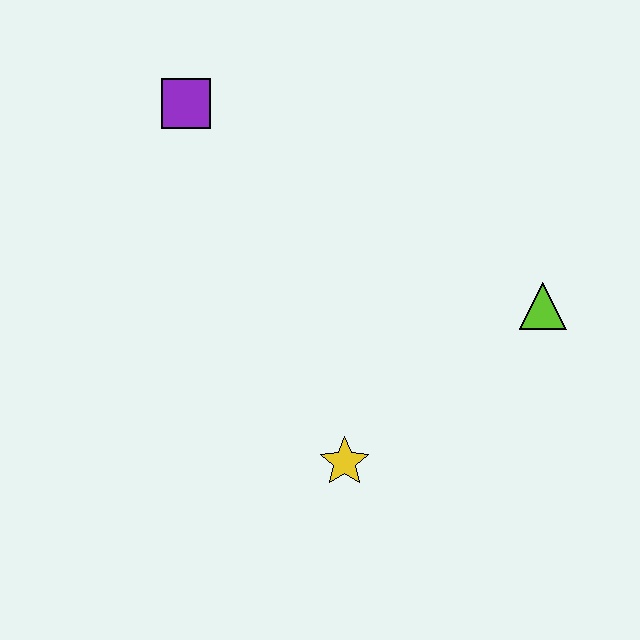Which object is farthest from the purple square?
The lime triangle is farthest from the purple square.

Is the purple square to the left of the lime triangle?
Yes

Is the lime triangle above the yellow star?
Yes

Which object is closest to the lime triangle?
The yellow star is closest to the lime triangle.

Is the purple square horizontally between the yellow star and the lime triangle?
No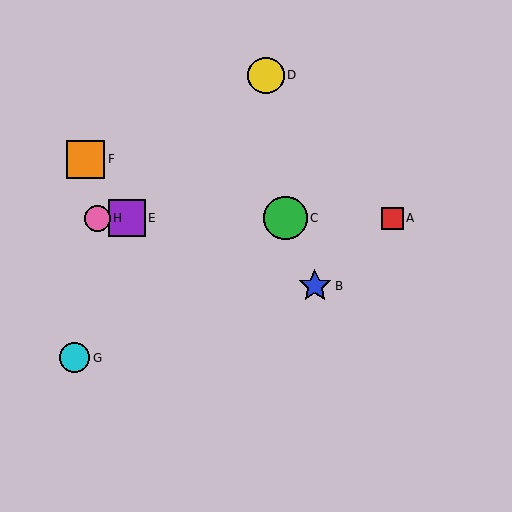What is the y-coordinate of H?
Object H is at y≈218.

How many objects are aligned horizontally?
4 objects (A, C, E, H) are aligned horizontally.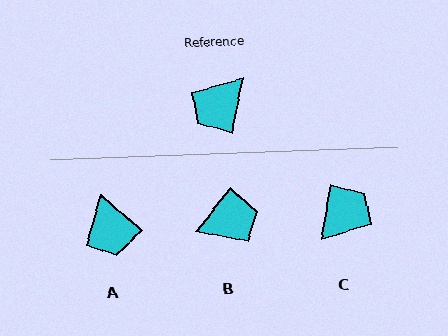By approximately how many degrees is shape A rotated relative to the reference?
Approximately 60 degrees counter-clockwise.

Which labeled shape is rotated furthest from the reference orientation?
C, about 178 degrees away.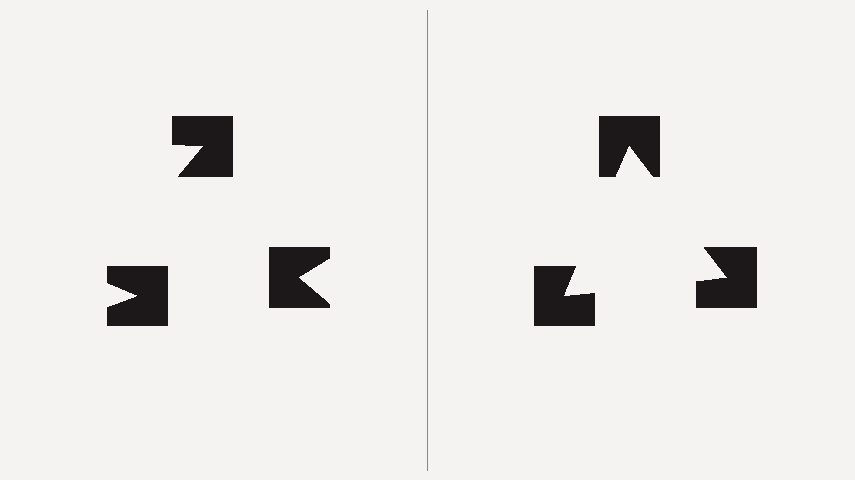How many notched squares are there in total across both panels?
6 — 3 on each side.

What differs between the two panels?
The notched squares are positioned identically on both sides; only the wedge orientations differ. On the right they align to a triangle; on the left they are misaligned.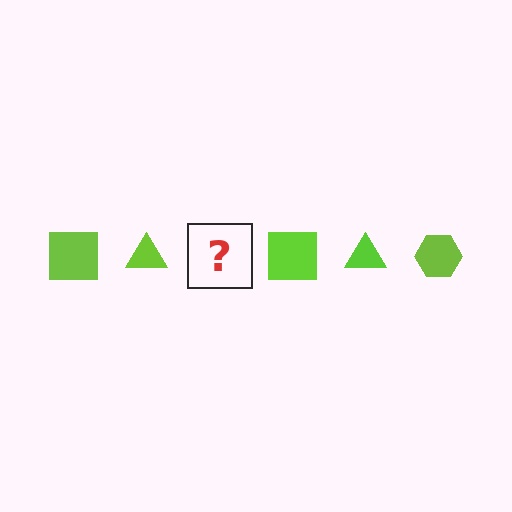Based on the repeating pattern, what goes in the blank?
The blank should be a lime hexagon.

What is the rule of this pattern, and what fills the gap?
The rule is that the pattern cycles through square, triangle, hexagon shapes in lime. The gap should be filled with a lime hexagon.